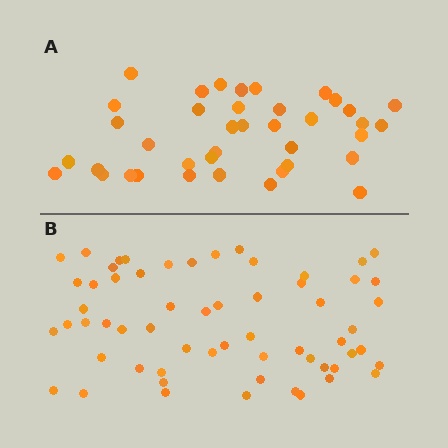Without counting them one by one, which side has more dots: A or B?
Region B (the bottom region) has more dots.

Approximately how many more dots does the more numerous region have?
Region B has approximately 20 more dots than region A.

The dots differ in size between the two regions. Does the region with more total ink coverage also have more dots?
No. Region A has more total ink coverage because its dots are larger, but region B actually contains more individual dots. Total area can be misleading — the number of items is what matters here.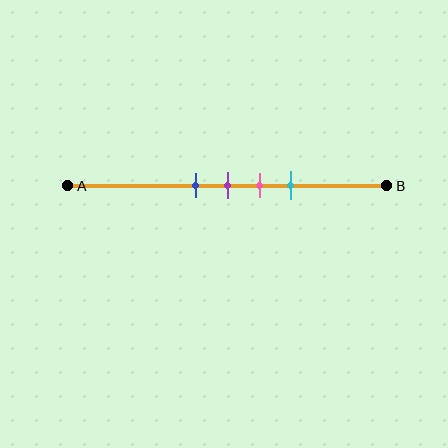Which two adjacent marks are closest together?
The blue and purple marks are the closest adjacent pair.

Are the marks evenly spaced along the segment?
Yes, the marks are approximately evenly spaced.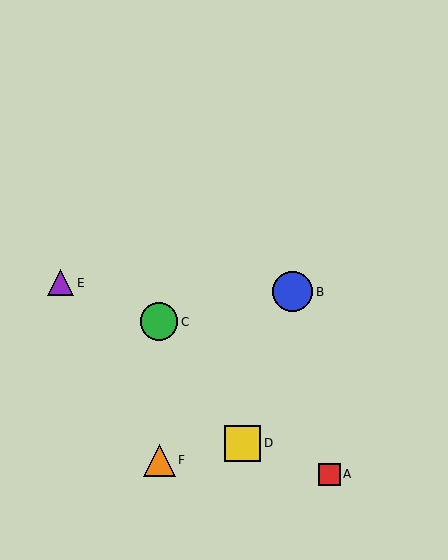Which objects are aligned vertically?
Objects C, F are aligned vertically.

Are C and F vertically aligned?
Yes, both are at x≈159.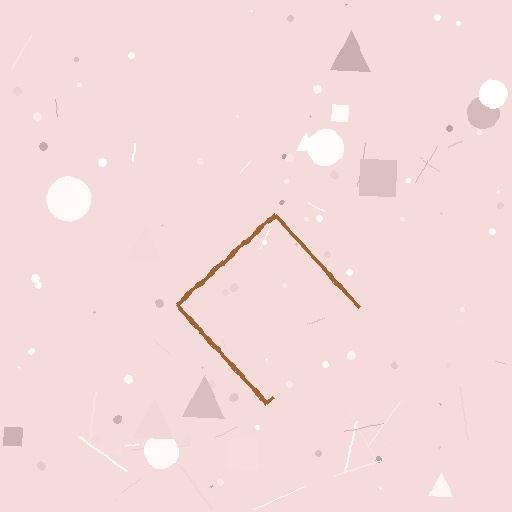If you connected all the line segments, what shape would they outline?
They would outline a diamond.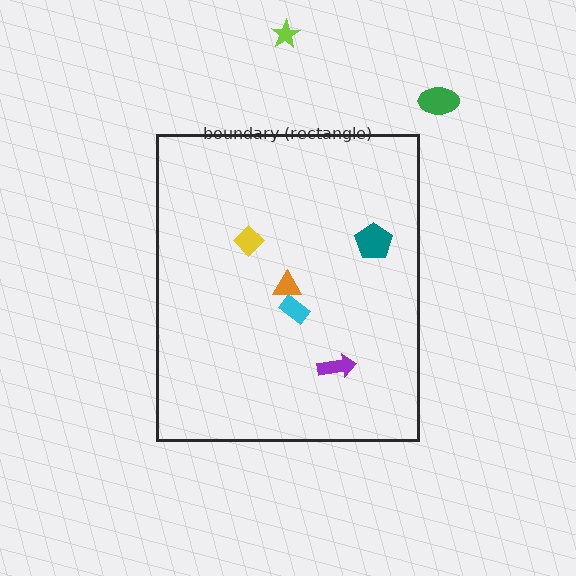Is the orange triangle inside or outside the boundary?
Inside.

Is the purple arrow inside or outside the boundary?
Inside.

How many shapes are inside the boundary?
5 inside, 2 outside.